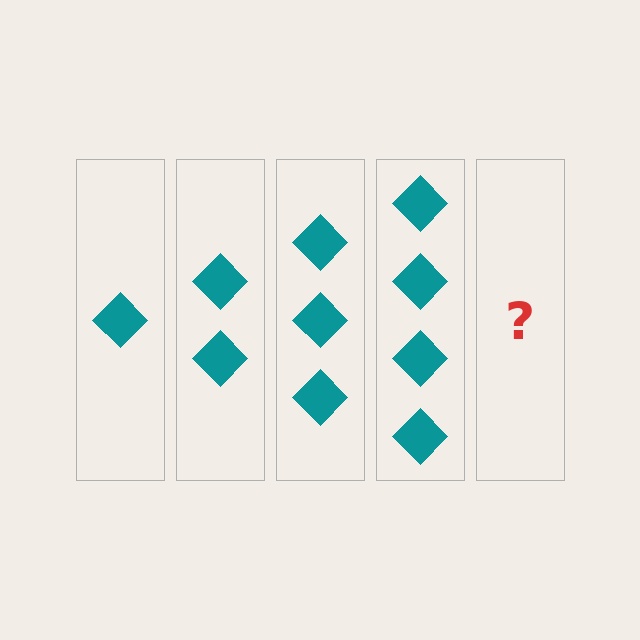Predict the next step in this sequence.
The next step is 5 diamonds.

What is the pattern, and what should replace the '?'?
The pattern is that each step adds one more diamond. The '?' should be 5 diamonds.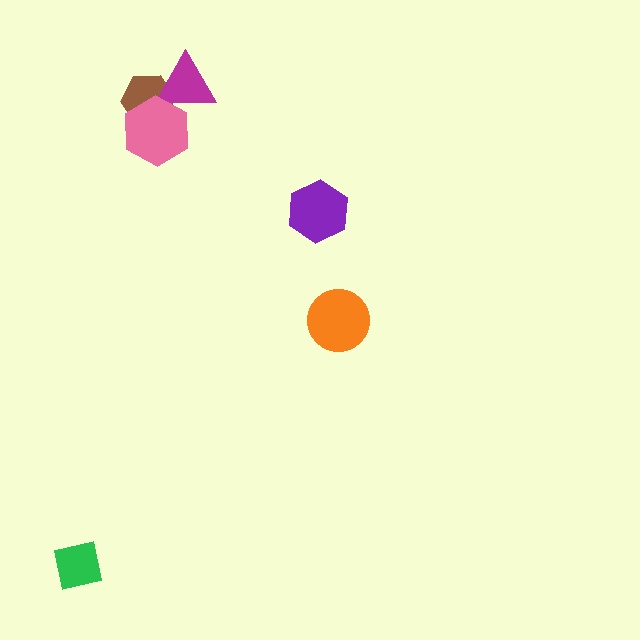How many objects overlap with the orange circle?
0 objects overlap with the orange circle.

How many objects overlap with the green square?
0 objects overlap with the green square.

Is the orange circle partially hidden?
No, no other shape covers it.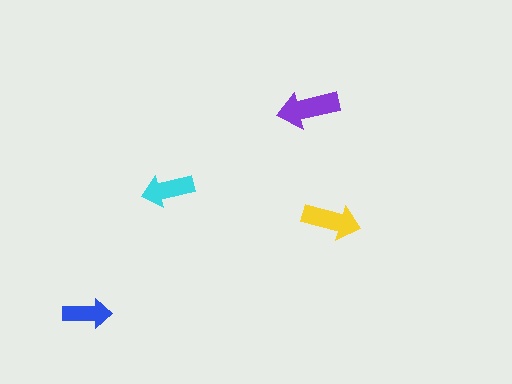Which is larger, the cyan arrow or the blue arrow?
The cyan one.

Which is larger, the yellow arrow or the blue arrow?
The yellow one.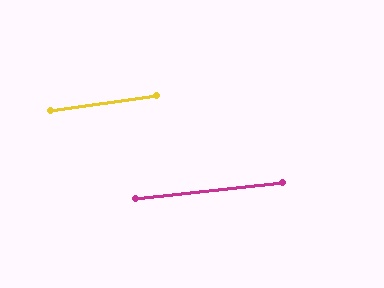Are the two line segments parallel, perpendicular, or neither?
Parallel — their directions differ by only 1.9°.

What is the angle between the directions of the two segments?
Approximately 2 degrees.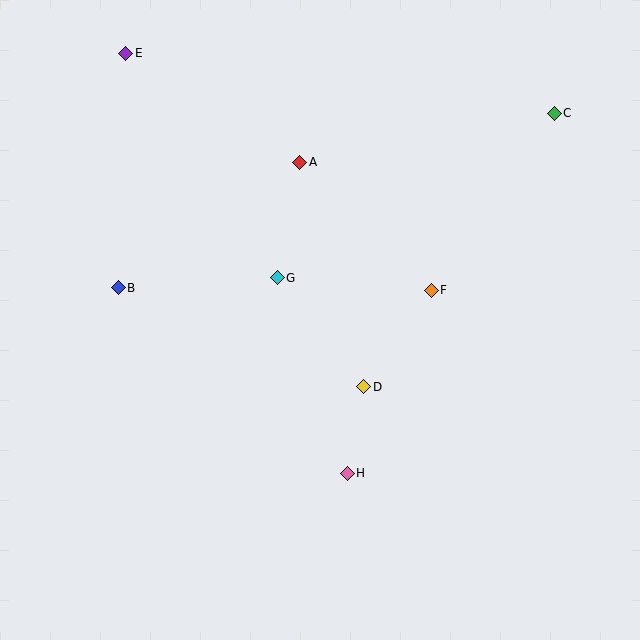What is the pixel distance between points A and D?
The distance between A and D is 234 pixels.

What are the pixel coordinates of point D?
Point D is at (364, 387).